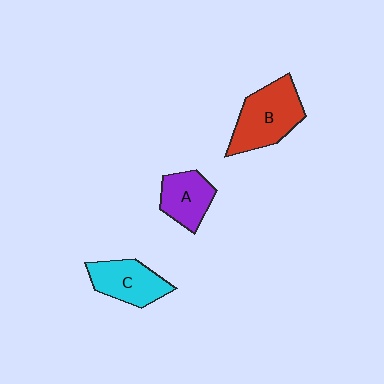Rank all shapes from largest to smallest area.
From largest to smallest: B (red), C (cyan), A (purple).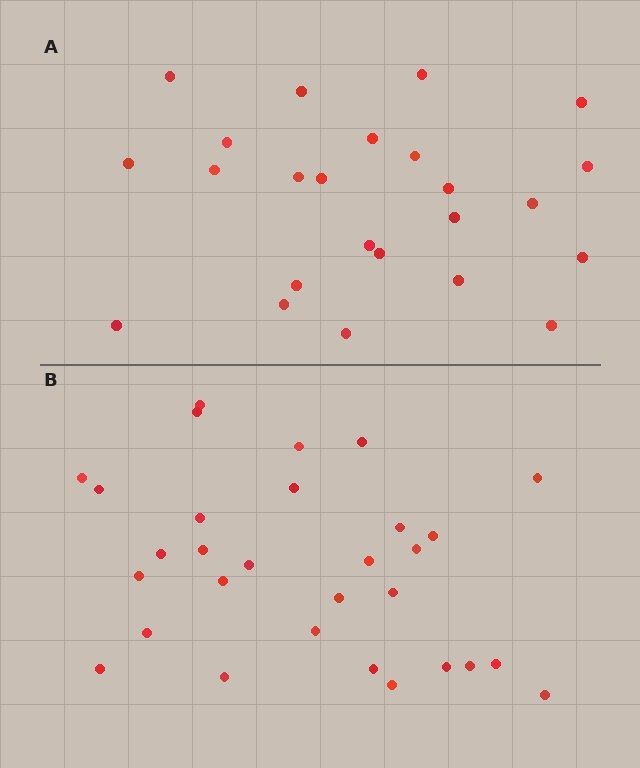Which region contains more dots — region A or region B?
Region B (the bottom region) has more dots.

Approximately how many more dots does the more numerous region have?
Region B has about 6 more dots than region A.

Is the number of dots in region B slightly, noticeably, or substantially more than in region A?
Region B has noticeably more, but not dramatically so. The ratio is roughly 1.2 to 1.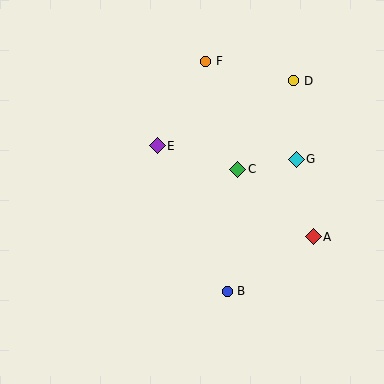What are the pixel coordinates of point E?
Point E is at (157, 146).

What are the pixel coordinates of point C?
Point C is at (238, 169).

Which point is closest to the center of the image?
Point C at (238, 169) is closest to the center.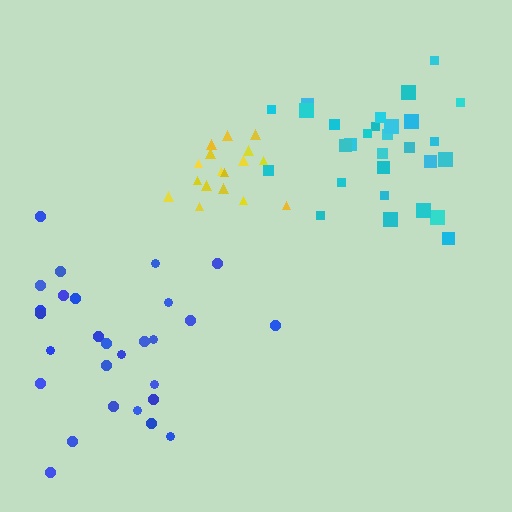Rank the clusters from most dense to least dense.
yellow, cyan, blue.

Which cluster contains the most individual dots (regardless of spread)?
Cyan (29).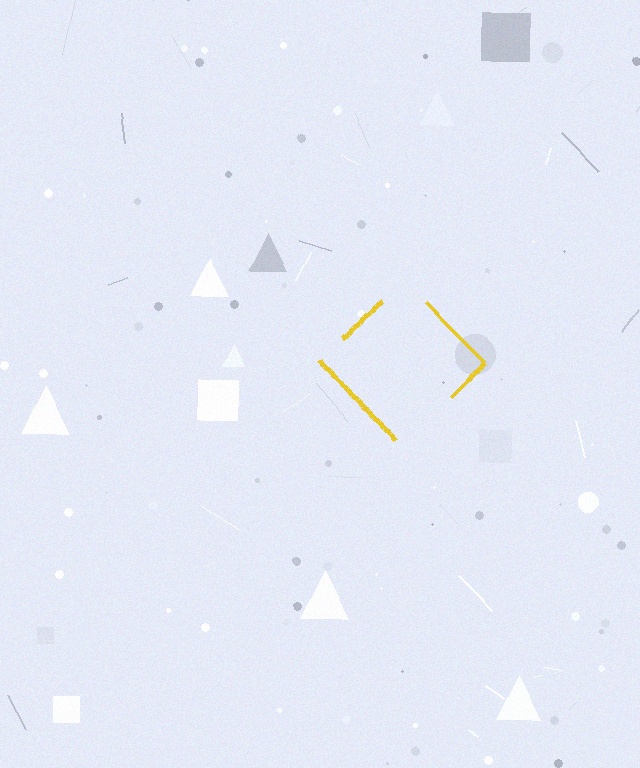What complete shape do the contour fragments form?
The contour fragments form a diamond.